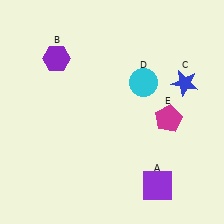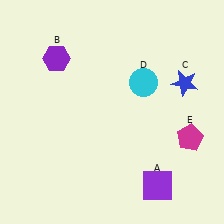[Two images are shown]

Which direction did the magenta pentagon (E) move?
The magenta pentagon (E) moved right.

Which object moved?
The magenta pentagon (E) moved right.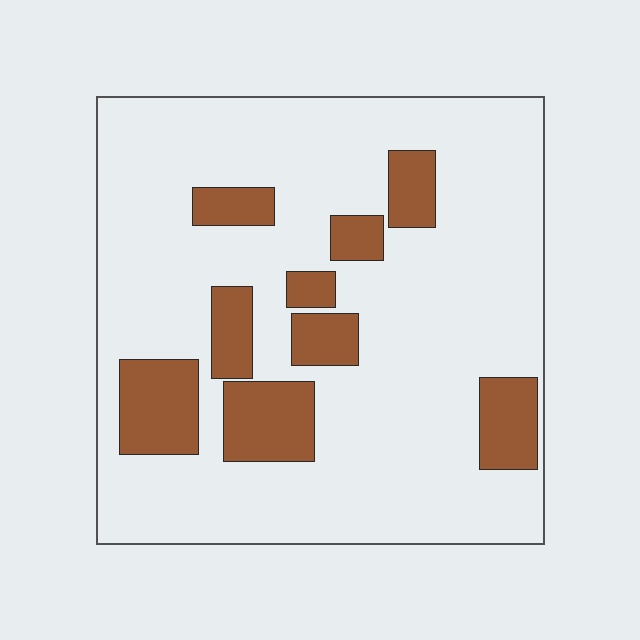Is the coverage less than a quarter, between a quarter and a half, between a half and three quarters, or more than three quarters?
Less than a quarter.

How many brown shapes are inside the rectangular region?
9.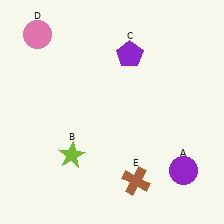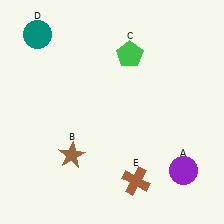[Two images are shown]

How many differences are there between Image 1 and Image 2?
There are 3 differences between the two images.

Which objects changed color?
B changed from lime to brown. C changed from purple to green. D changed from pink to teal.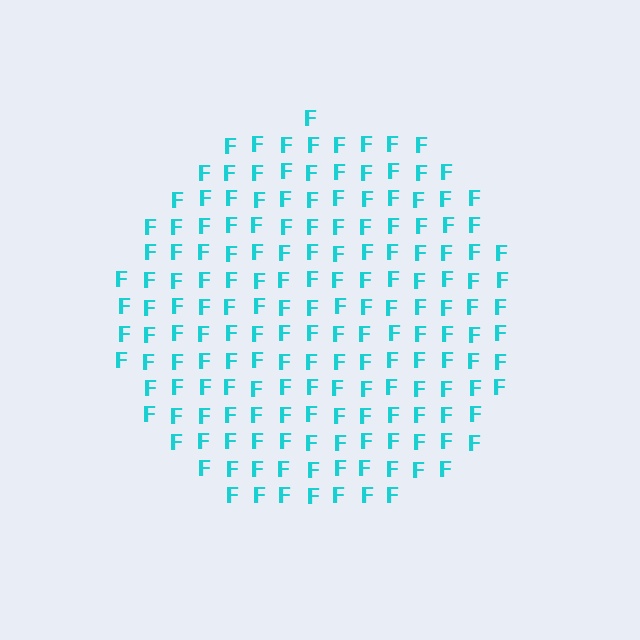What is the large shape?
The large shape is a circle.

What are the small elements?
The small elements are letter F's.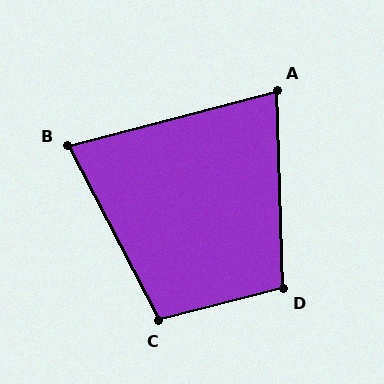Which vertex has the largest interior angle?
C, at approximately 103 degrees.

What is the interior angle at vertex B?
Approximately 77 degrees (acute).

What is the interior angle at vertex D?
Approximately 103 degrees (obtuse).